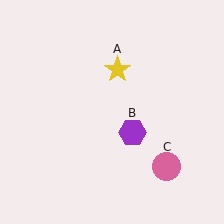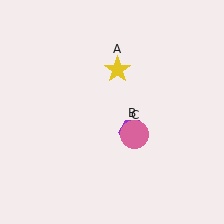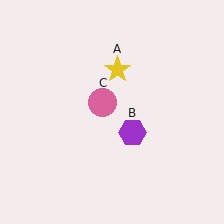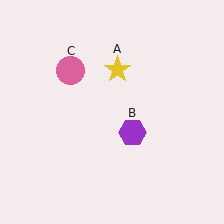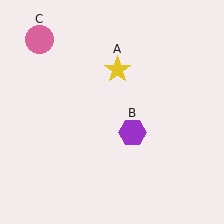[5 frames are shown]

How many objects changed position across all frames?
1 object changed position: pink circle (object C).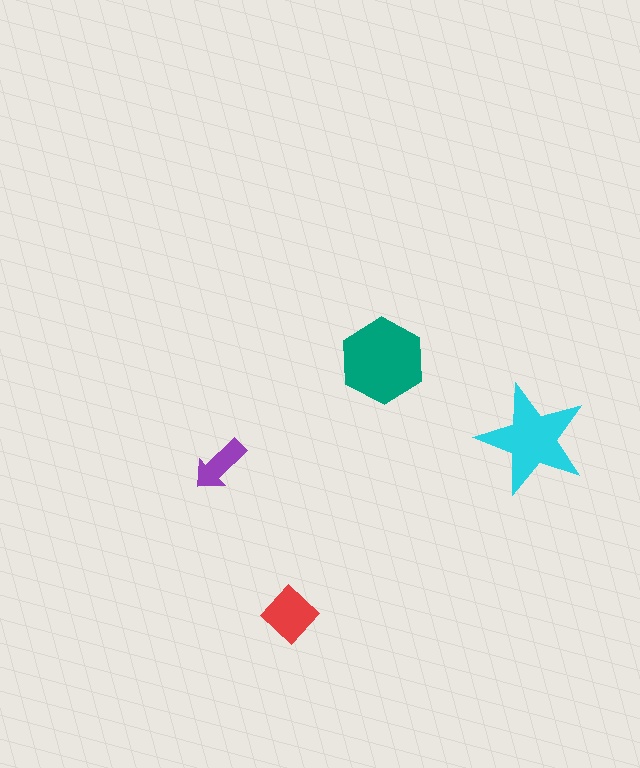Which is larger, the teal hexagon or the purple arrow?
The teal hexagon.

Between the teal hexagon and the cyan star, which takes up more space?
The teal hexagon.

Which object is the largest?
The teal hexagon.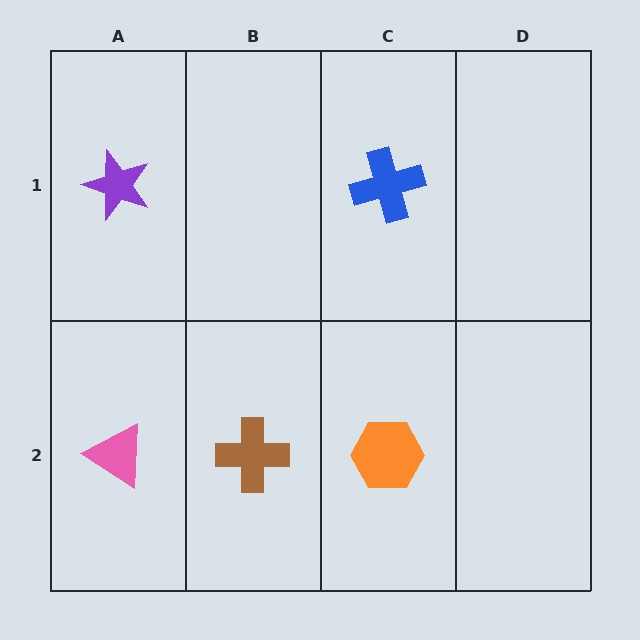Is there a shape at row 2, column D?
No, that cell is empty.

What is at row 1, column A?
A purple star.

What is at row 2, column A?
A pink triangle.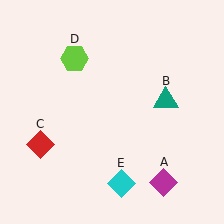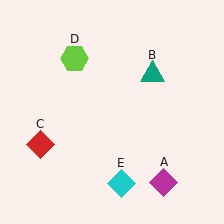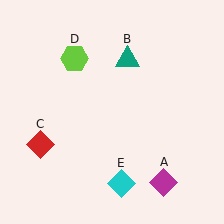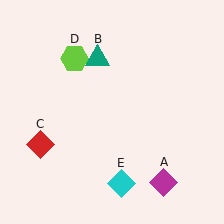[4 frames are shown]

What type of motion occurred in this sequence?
The teal triangle (object B) rotated counterclockwise around the center of the scene.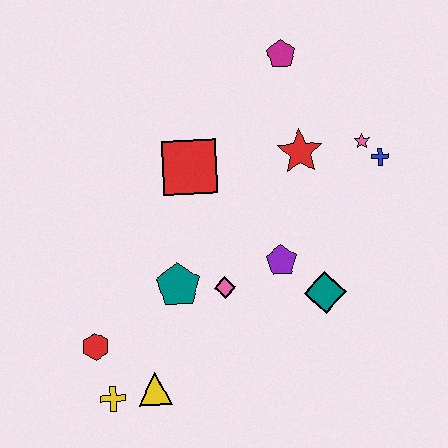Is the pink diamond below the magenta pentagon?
Yes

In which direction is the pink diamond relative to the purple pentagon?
The pink diamond is to the left of the purple pentagon.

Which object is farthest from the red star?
The yellow cross is farthest from the red star.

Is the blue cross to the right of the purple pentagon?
Yes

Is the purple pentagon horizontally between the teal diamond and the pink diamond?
Yes